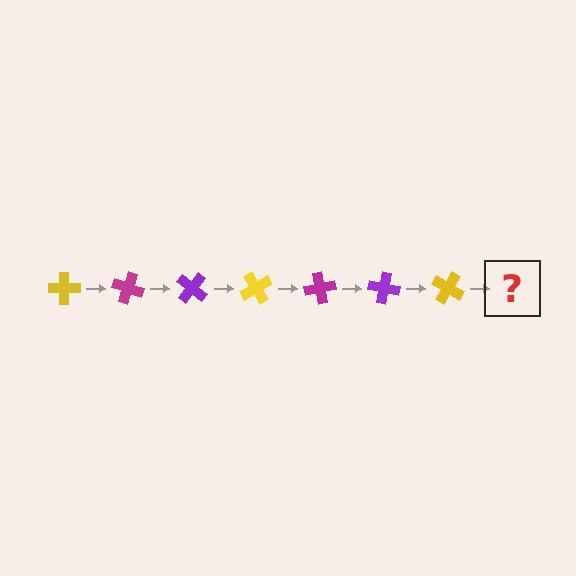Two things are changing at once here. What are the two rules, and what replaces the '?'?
The two rules are that it rotates 20 degrees each step and the color cycles through yellow, magenta, and purple. The '?' should be a magenta cross, rotated 140 degrees from the start.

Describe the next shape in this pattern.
It should be a magenta cross, rotated 140 degrees from the start.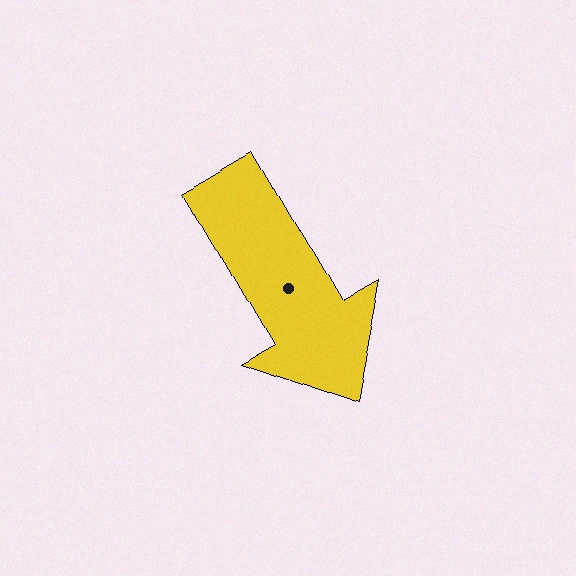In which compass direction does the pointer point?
Southeast.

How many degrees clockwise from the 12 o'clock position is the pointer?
Approximately 150 degrees.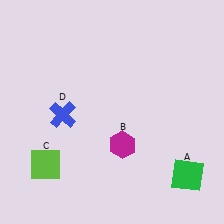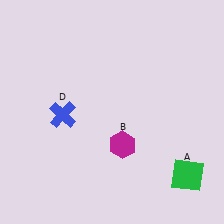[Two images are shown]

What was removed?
The lime square (C) was removed in Image 2.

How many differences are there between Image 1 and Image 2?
There is 1 difference between the two images.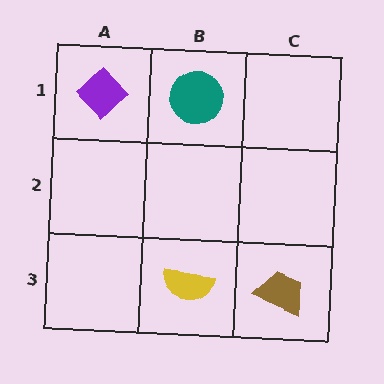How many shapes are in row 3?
2 shapes.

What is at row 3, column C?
A brown trapezoid.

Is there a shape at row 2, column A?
No, that cell is empty.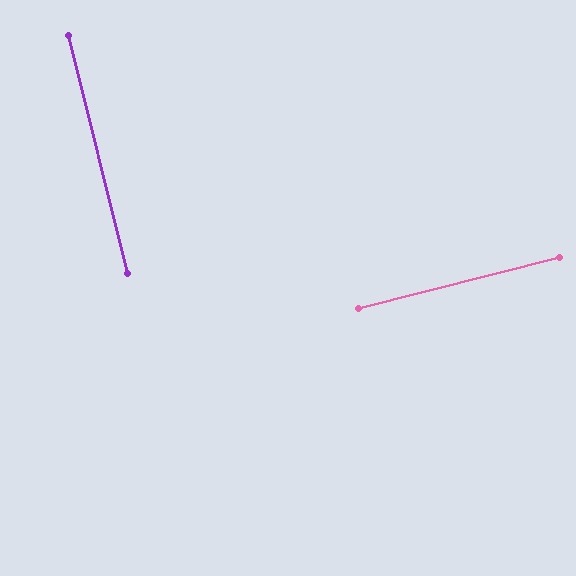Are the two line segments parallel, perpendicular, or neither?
Perpendicular — they meet at approximately 90°.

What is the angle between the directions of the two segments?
Approximately 90 degrees.